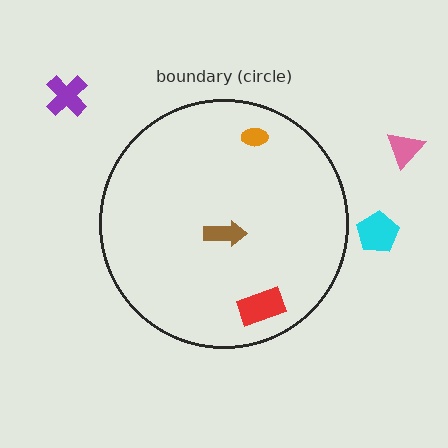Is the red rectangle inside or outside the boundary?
Inside.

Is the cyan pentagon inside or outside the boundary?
Outside.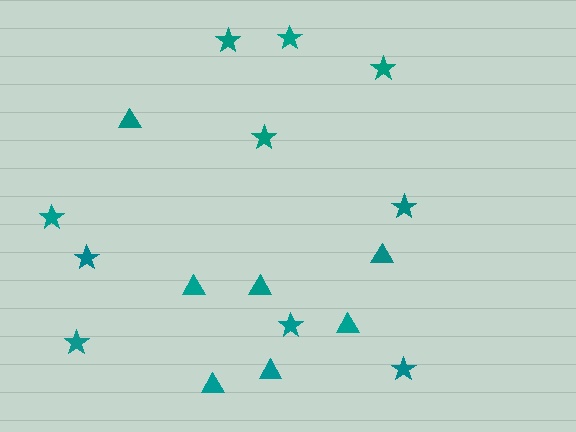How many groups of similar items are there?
There are 2 groups: one group of stars (10) and one group of triangles (7).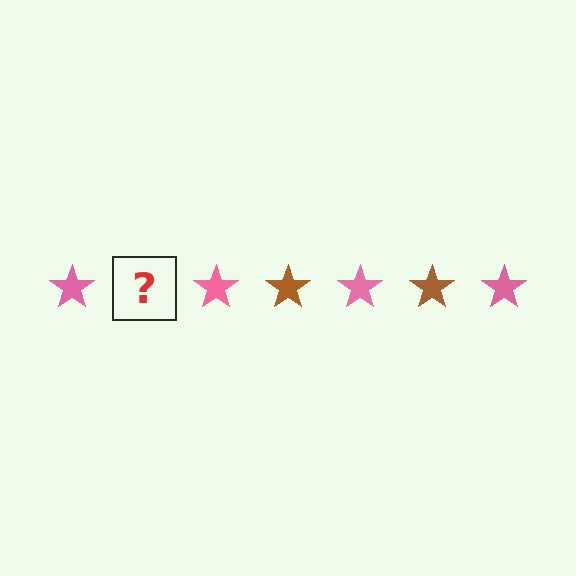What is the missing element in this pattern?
The missing element is a brown star.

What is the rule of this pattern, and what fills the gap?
The rule is that the pattern cycles through pink, brown stars. The gap should be filled with a brown star.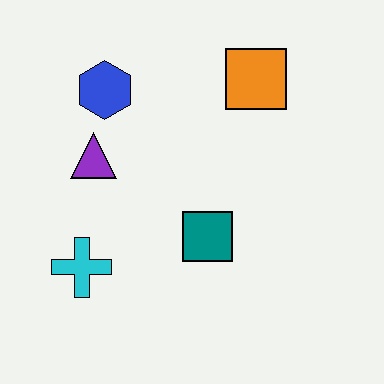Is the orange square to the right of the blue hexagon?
Yes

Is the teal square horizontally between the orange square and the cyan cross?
Yes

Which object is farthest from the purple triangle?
The orange square is farthest from the purple triangle.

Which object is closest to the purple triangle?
The blue hexagon is closest to the purple triangle.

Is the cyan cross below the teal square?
Yes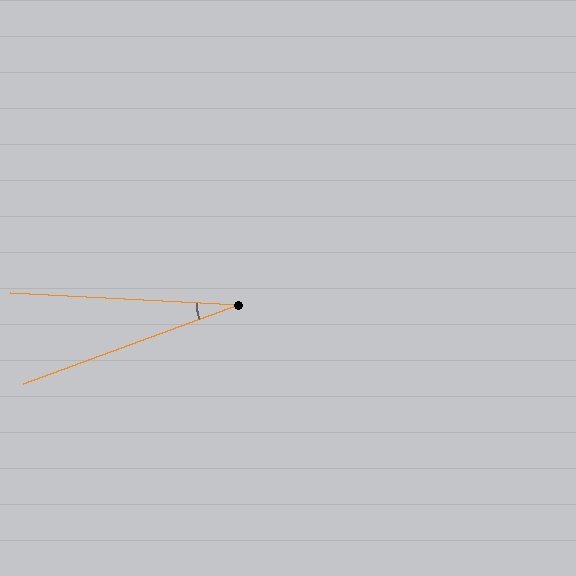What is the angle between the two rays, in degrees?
Approximately 23 degrees.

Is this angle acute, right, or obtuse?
It is acute.